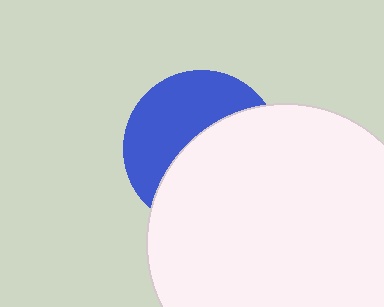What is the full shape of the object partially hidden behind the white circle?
The partially hidden object is a blue circle.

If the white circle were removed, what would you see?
You would see the complete blue circle.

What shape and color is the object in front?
The object in front is a white circle.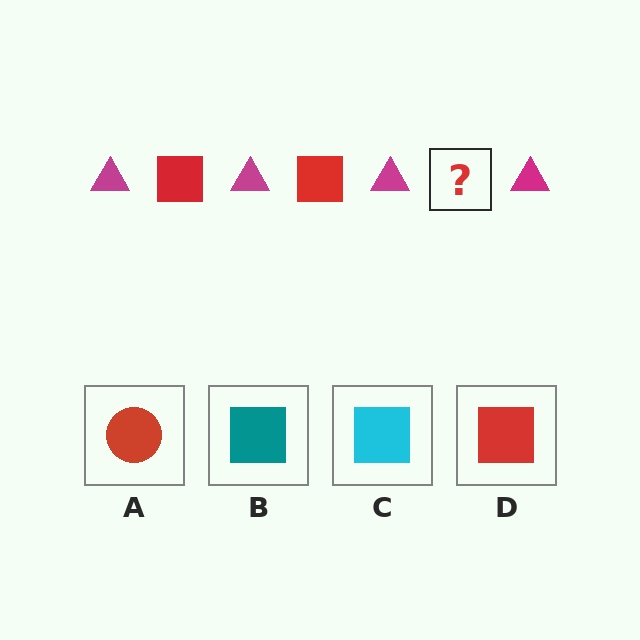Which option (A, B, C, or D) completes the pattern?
D.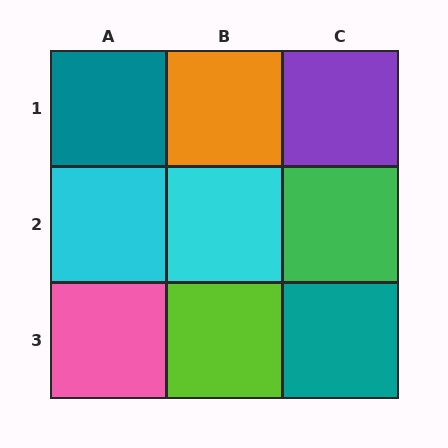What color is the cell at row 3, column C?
Teal.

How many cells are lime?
1 cell is lime.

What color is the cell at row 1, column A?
Teal.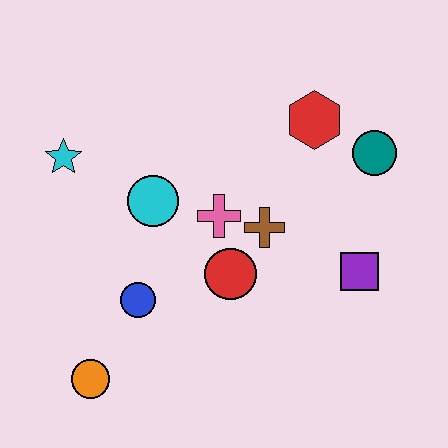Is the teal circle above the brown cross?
Yes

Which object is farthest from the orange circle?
The teal circle is farthest from the orange circle.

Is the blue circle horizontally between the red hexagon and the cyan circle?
No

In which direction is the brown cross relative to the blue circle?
The brown cross is to the right of the blue circle.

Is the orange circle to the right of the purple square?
No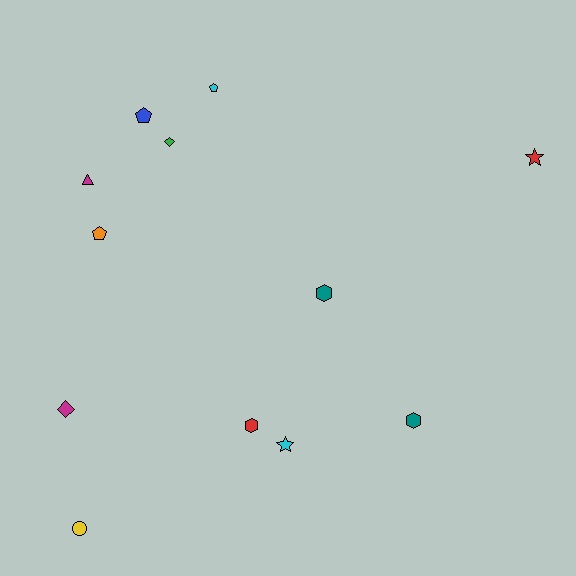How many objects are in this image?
There are 12 objects.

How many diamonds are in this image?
There are 2 diamonds.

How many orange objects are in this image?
There is 1 orange object.